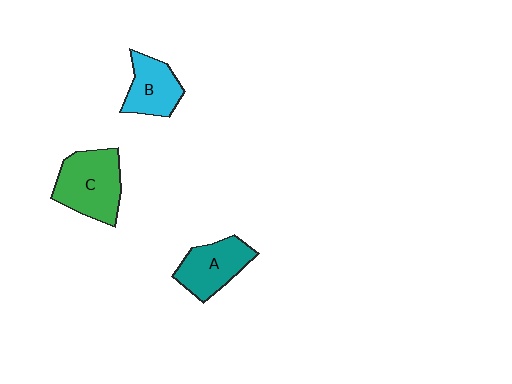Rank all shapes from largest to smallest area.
From largest to smallest: C (green), A (teal), B (cyan).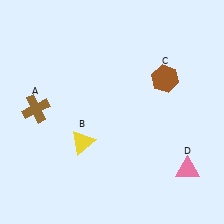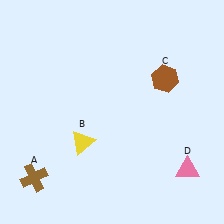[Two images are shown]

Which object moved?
The brown cross (A) moved down.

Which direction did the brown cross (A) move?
The brown cross (A) moved down.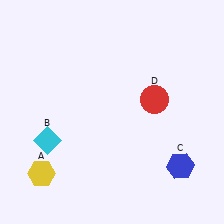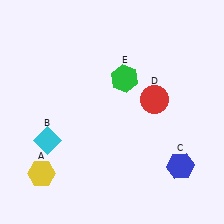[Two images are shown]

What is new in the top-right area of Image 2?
A green hexagon (E) was added in the top-right area of Image 2.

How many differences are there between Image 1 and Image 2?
There is 1 difference between the two images.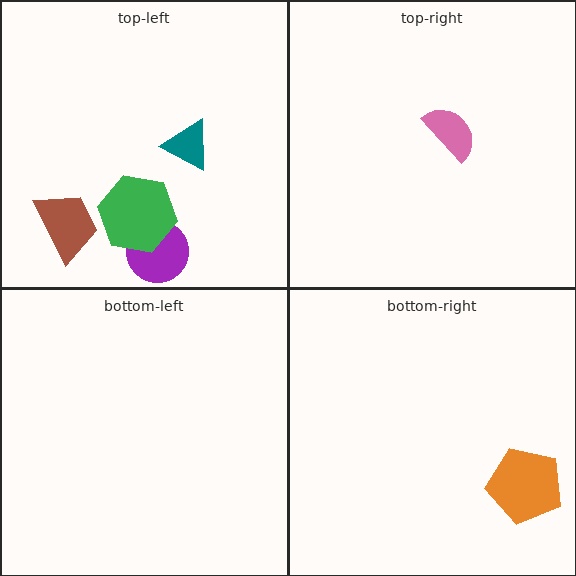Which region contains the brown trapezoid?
The top-left region.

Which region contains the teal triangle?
The top-left region.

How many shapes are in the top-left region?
4.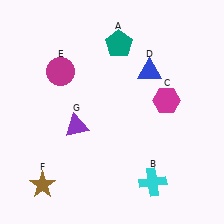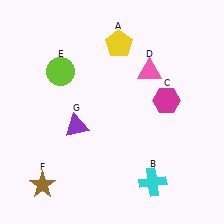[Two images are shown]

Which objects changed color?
A changed from teal to yellow. D changed from blue to pink. E changed from magenta to lime.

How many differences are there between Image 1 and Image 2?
There are 3 differences between the two images.